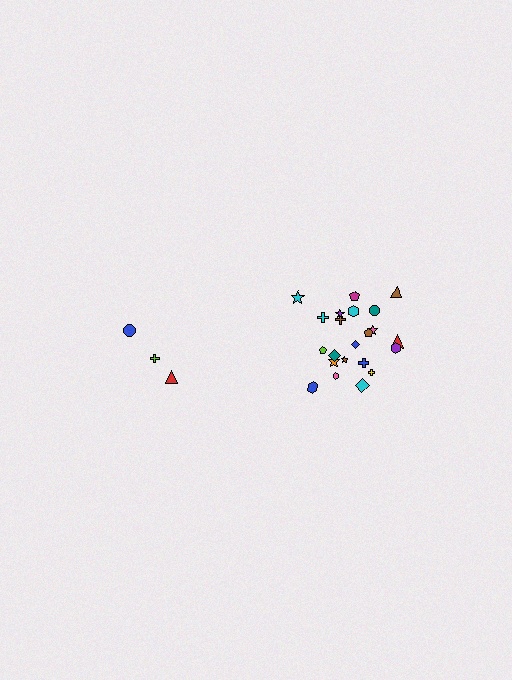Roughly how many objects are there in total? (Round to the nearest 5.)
Roughly 25 objects in total.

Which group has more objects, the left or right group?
The right group.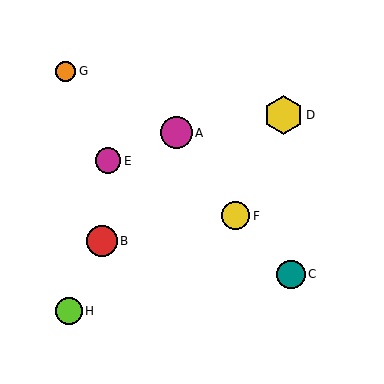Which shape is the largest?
The yellow hexagon (labeled D) is the largest.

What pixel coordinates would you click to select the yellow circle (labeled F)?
Click at (236, 216) to select the yellow circle F.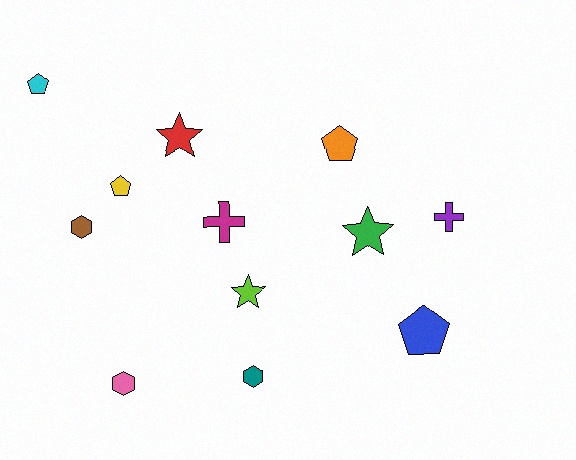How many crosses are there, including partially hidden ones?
There are 2 crosses.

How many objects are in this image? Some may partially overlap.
There are 12 objects.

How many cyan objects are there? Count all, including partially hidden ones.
There is 1 cyan object.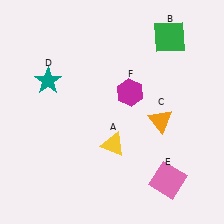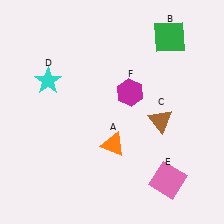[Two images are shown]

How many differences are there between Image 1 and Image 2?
There are 3 differences between the two images.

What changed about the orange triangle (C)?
In Image 1, C is orange. In Image 2, it changed to brown.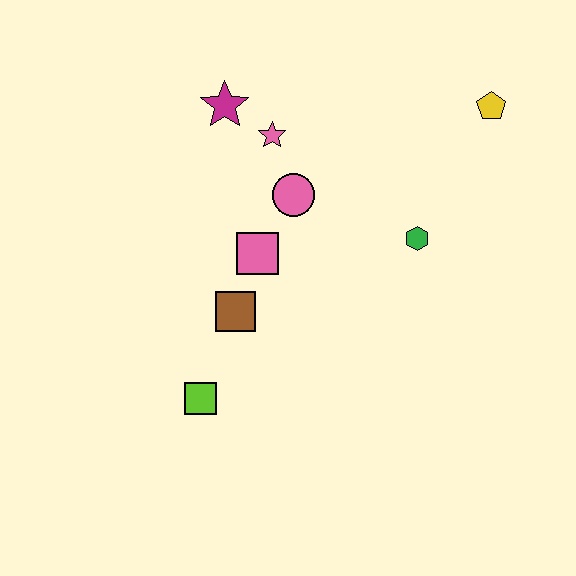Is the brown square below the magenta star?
Yes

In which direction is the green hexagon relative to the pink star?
The green hexagon is to the right of the pink star.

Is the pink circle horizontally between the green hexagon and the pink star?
Yes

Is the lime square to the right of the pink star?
No